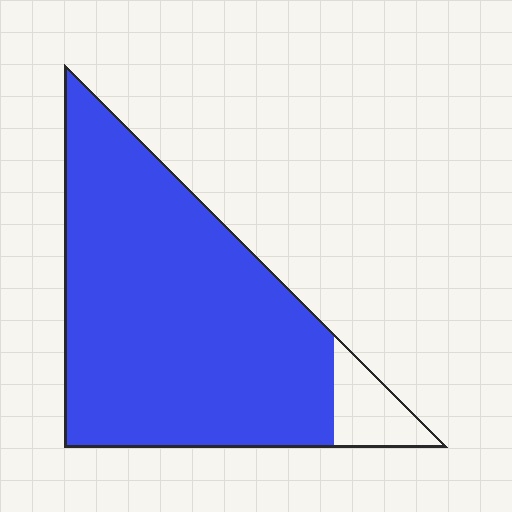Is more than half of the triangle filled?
Yes.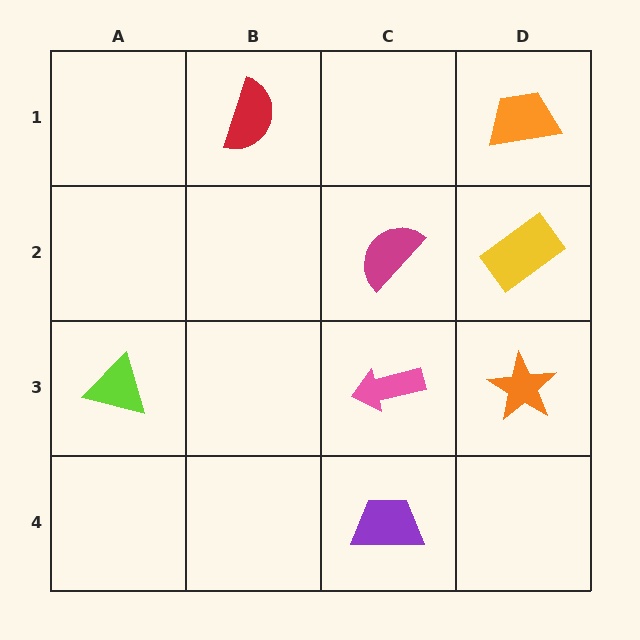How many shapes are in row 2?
2 shapes.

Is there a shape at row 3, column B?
No, that cell is empty.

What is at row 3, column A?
A lime triangle.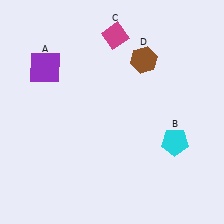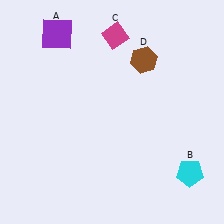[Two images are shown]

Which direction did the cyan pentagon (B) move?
The cyan pentagon (B) moved down.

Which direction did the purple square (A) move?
The purple square (A) moved up.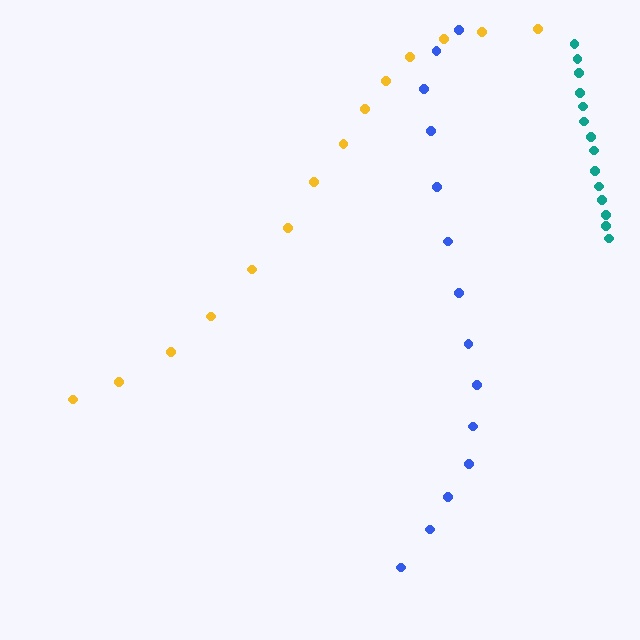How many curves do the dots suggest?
There are 3 distinct paths.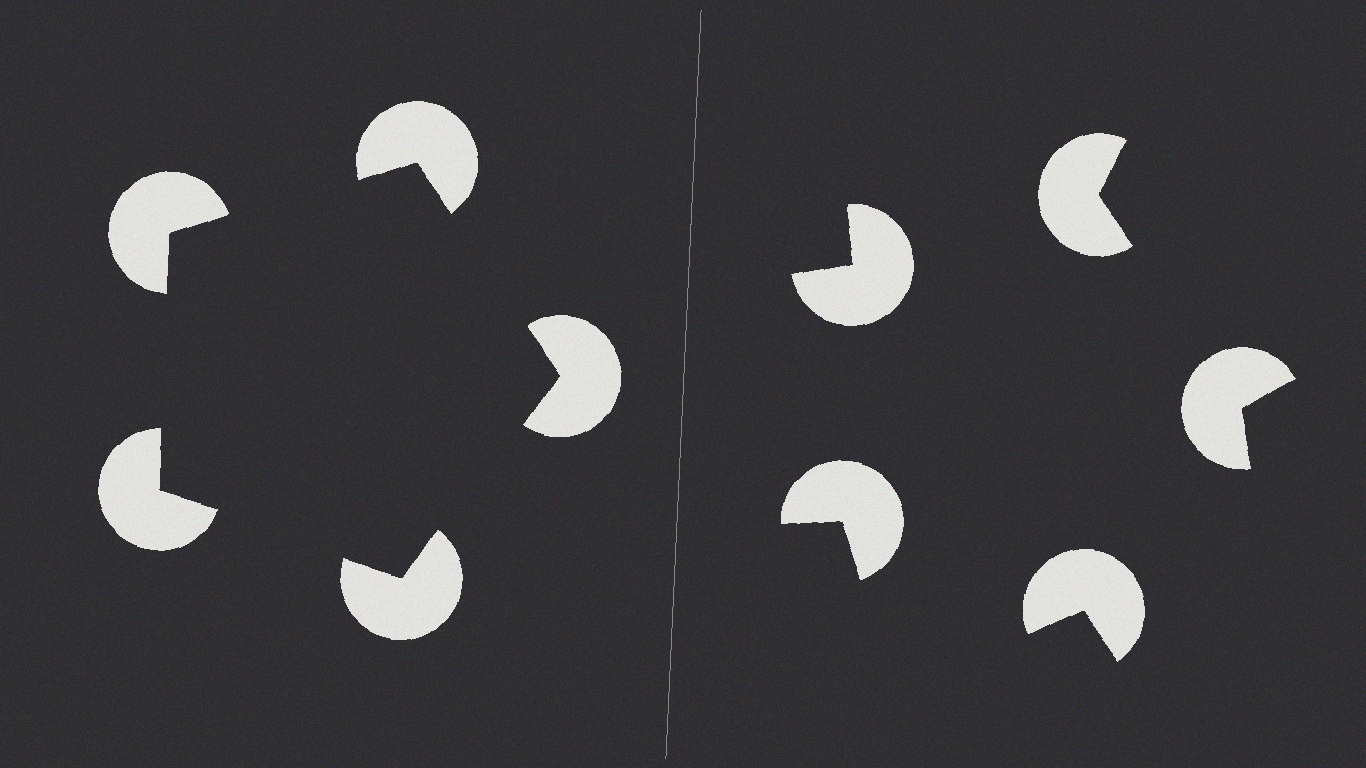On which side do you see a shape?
An illusory pentagon appears on the left side. On the right side the wedge cuts are rotated, so no coherent shape forms.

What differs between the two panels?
The pac-man discs are positioned identically on both sides; only the wedge orientations differ. On the left they align to a pentagon; on the right they are misaligned.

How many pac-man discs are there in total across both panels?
10 — 5 on each side.